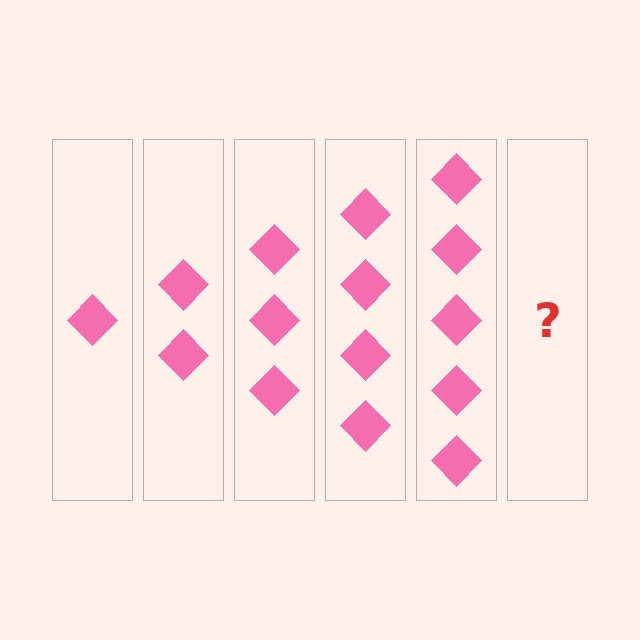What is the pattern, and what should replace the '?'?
The pattern is that each step adds one more diamond. The '?' should be 6 diamonds.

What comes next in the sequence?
The next element should be 6 diamonds.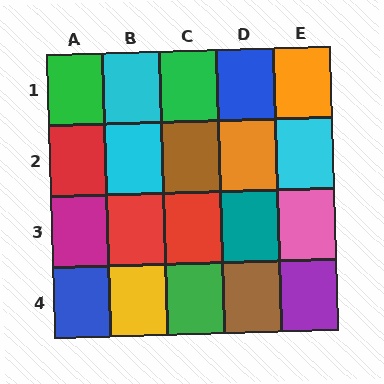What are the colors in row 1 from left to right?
Green, cyan, green, blue, orange.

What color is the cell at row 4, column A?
Blue.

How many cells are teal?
1 cell is teal.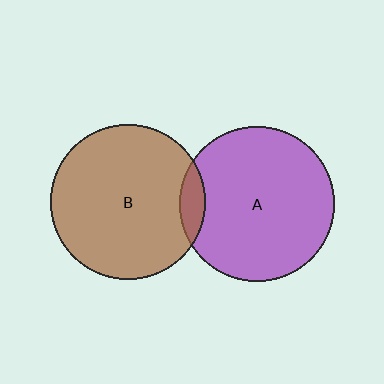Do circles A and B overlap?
Yes.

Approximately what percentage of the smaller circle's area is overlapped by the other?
Approximately 10%.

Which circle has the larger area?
Circle B (brown).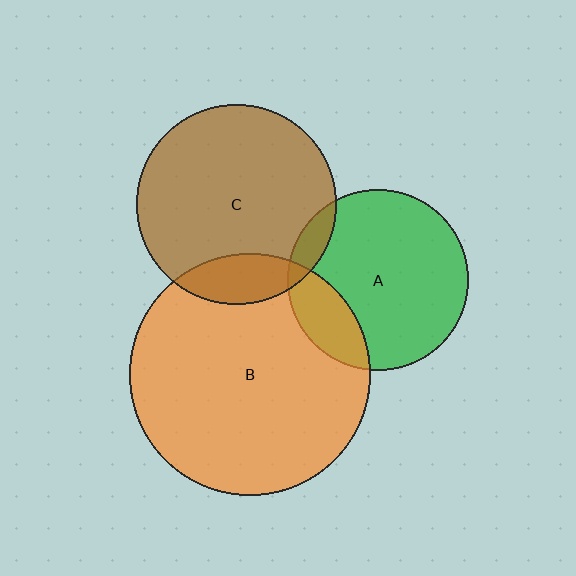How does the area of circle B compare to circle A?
Approximately 1.8 times.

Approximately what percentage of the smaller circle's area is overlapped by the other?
Approximately 15%.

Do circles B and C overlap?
Yes.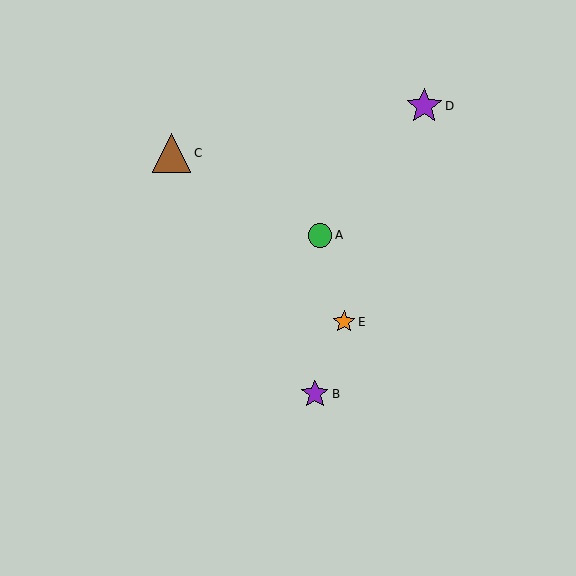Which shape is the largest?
The brown triangle (labeled C) is the largest.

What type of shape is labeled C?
Shape C is a brown triangle.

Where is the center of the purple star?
The center of the purple star is at (315, 394).